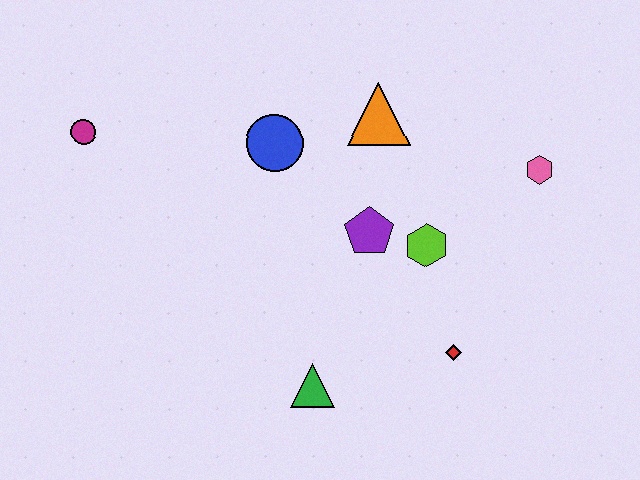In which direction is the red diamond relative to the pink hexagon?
The red diamond is below the pink hexagon.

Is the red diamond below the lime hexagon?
Yes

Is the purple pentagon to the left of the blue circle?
No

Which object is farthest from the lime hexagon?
The magenta circle is farthest from the lime hexagon.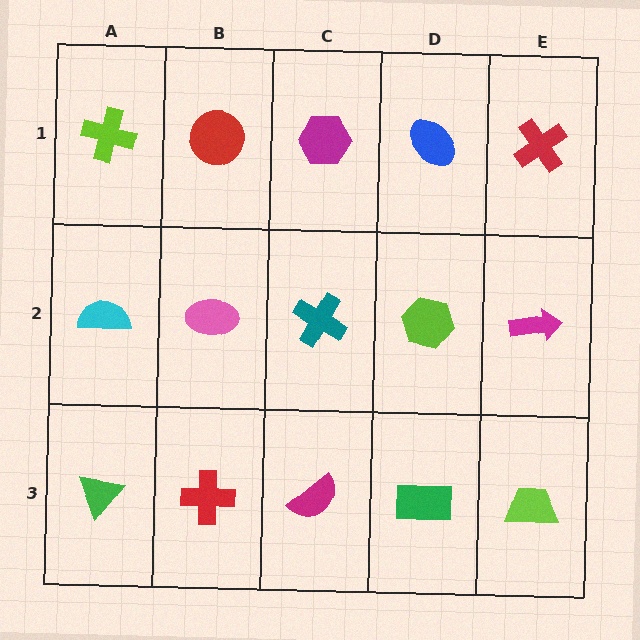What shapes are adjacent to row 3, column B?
A pink ellipse (row 2, column B), a green triangle (row 3, column A), a magenta semicircle (row 3, column C).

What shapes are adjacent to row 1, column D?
A lime hexagon (row 2, column D), a magenta hexagon (row 1, column C), a red cross (row 1, column E).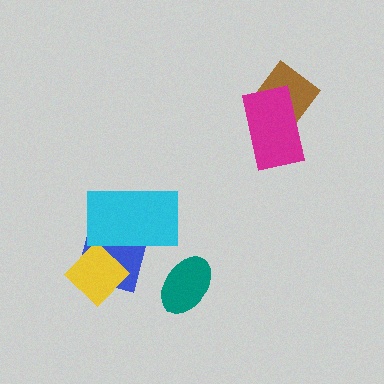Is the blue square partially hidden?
Yes, it is partially covered by another shape.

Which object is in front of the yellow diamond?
The cyan rectangle is in front of the yellow diamond.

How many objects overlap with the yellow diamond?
2 objects overlap with the yellow diamond.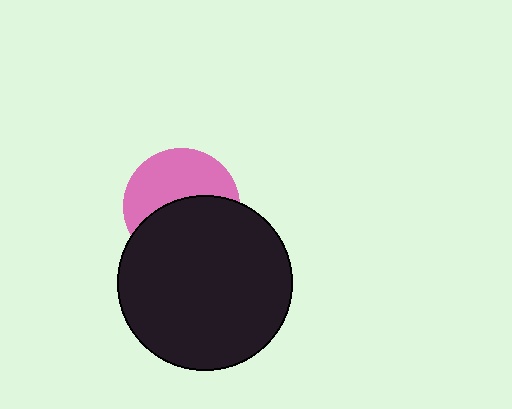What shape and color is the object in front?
The object in front is a black circle.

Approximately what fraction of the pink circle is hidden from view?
Roughly 51% of the pink circle is hidden behind the black circle.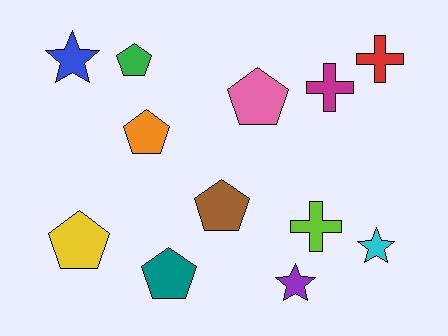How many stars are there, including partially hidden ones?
There are 3 stars.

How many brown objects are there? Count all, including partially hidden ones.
There is 1 brown object.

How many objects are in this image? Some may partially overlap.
There are 12 objects.